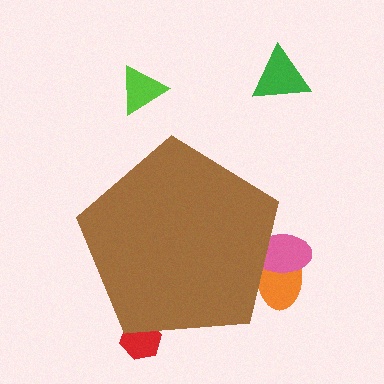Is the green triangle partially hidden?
No, the green triangle is fully visible.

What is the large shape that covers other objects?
A brown pentagon.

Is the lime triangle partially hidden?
No, the lime triangle is fully visible.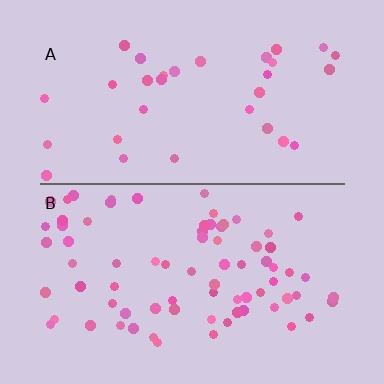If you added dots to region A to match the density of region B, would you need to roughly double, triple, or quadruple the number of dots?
Approximately double.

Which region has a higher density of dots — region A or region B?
B (the bottom).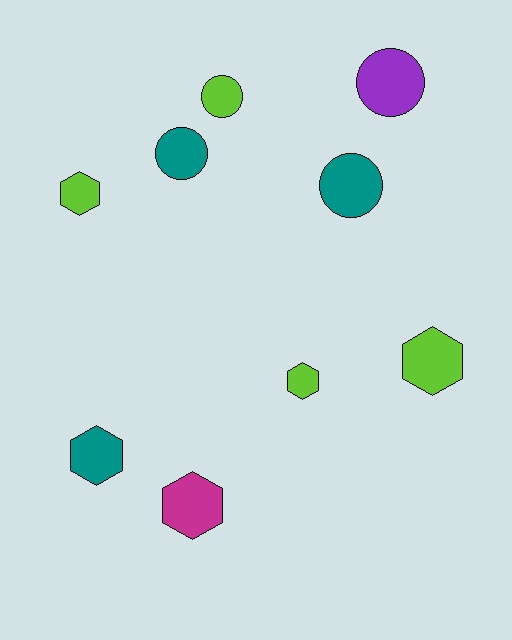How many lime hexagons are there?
There are 3 lime hexagons.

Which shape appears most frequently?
Hexagon, with 5 objects.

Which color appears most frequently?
Lime, with 4 objects.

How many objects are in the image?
There are 9 objects.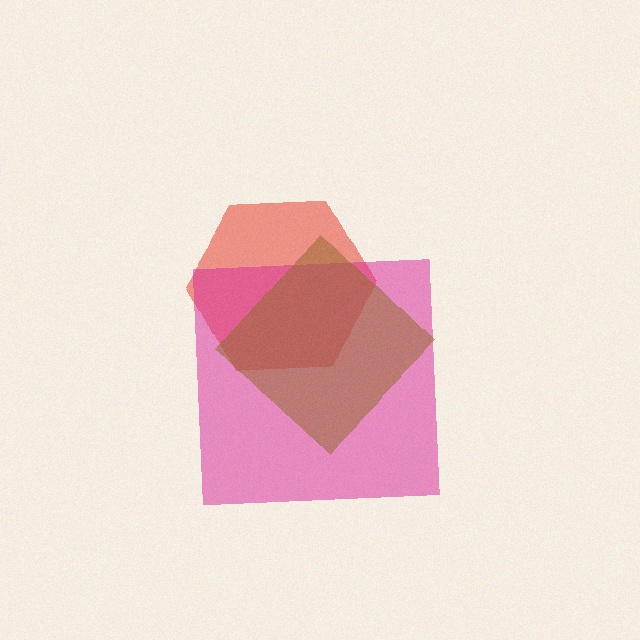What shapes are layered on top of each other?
The layered shapes are: a red hexagon, a magenta square, a brown diamond.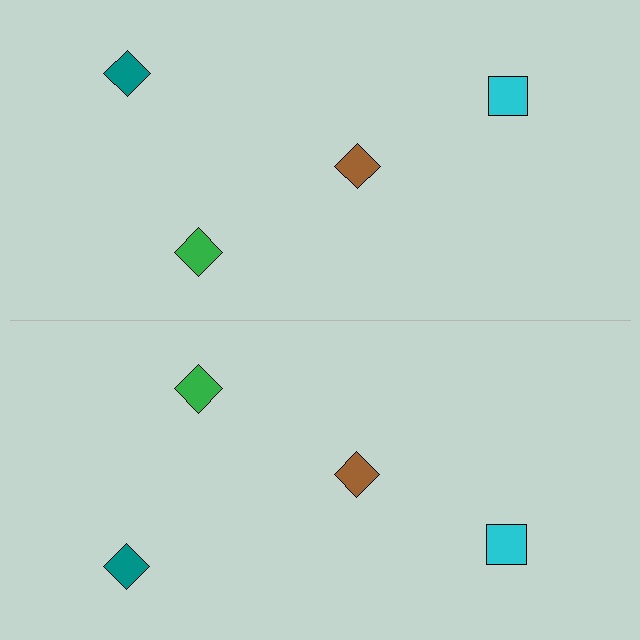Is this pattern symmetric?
Yes, this pattern has bilateral (reflection) symmetry.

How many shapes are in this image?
There are 8 shapes in this image.